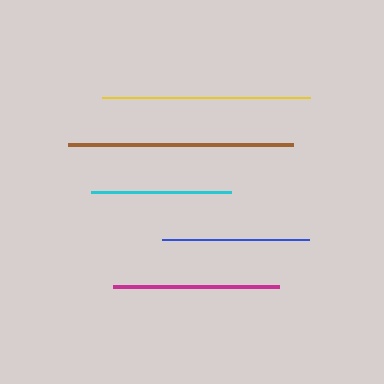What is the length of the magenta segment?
The magenta segment is approximately 165 pixels long.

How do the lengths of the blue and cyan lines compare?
The blue and cyan lines are approximately the same length.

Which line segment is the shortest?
The cyan line is the shortest at approximately 139 pixels.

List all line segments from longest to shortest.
From longest to shortest: brown, yellow, magenta, blue, cyan.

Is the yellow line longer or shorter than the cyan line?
The yellow line is longer than the cyan line.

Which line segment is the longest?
The brown line is the longest at approximately 225 pixels.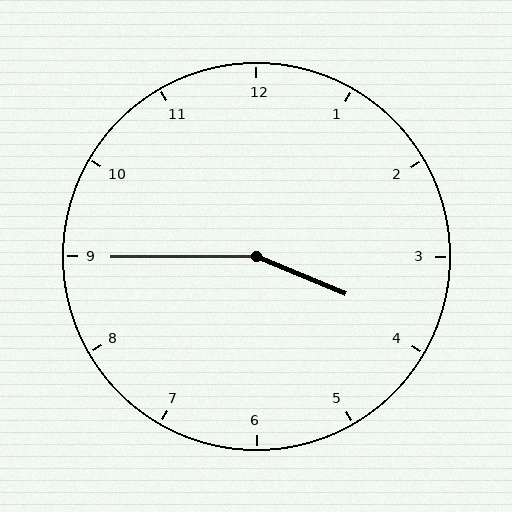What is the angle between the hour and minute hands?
Approximately 158 degrees.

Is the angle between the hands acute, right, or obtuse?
It is obtuse.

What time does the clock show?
3:45.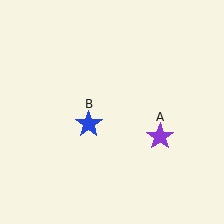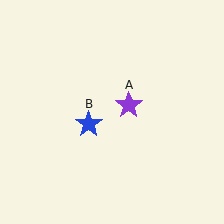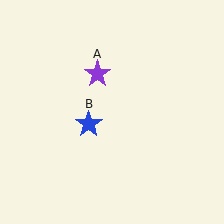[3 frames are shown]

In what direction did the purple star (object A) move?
The purple star (object A) moved up and to the left.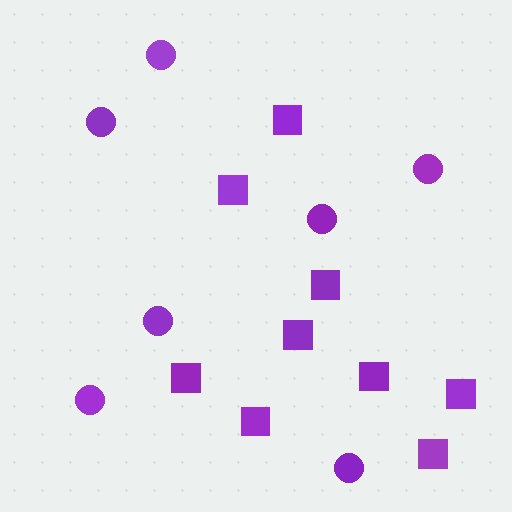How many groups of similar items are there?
There are 2 groups: one group of squares (9) and one group of circles (7).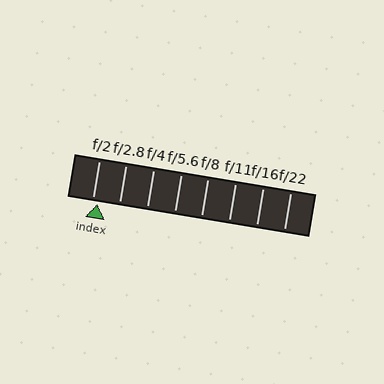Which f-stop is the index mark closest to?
The index mark is closest to f/2.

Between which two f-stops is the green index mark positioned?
The index mark is between f/2 and f/2.8.